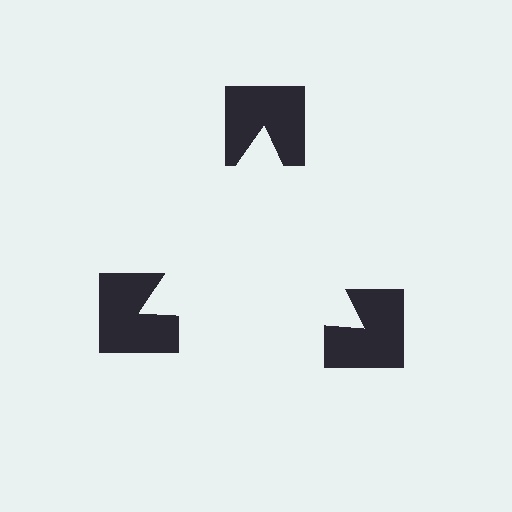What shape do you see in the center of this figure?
An illusory triangle — its edges are inferred from the aligned wedge cuts in the notched squares, not physically drawn.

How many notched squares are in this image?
There are 3 — one at each vertex of the illusory triangle.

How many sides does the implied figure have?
3 sides.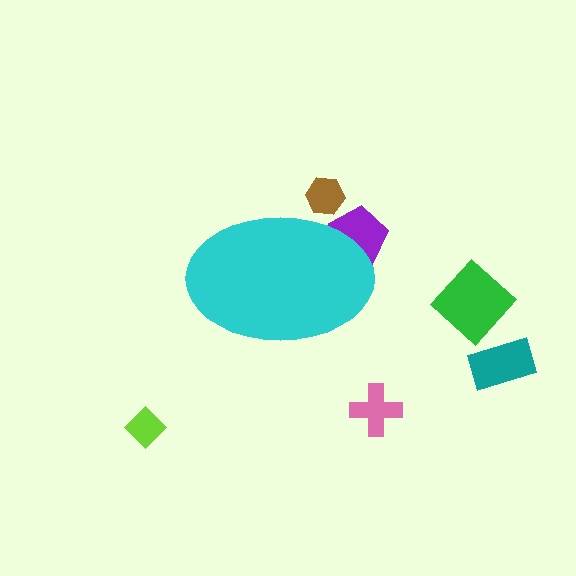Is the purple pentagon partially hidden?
Yes, the purple pentagon is partially hidden behind the cyan ellipse.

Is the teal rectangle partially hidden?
No, the teal rectangle is fully visible.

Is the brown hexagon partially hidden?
Yes, the brown hexagon is partially hidden behind the cyan ellipse.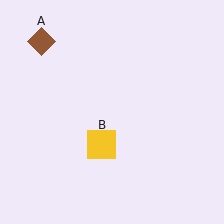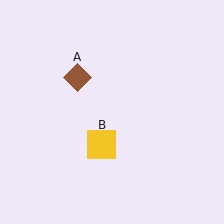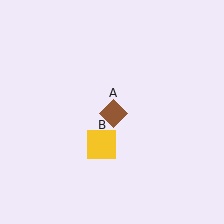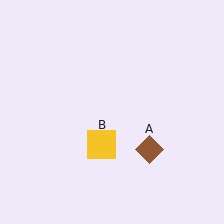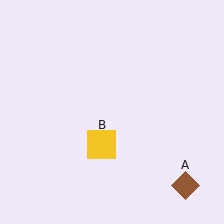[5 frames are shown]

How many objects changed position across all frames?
1 object changed position: brown diamond (object A).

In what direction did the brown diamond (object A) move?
The brown diamond (object A) moved down and to the right.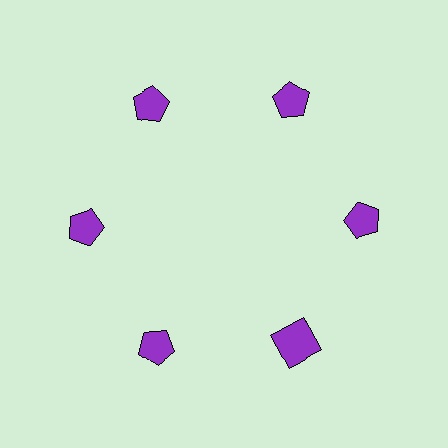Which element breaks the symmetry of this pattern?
The purple square at roughly the 5 o'clock position breaks the symmetry. All other shapes are purple pentagons.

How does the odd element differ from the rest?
It has a different shape: square instead of pentagon.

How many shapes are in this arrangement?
There are 6 shapes arranged in a ring pattern.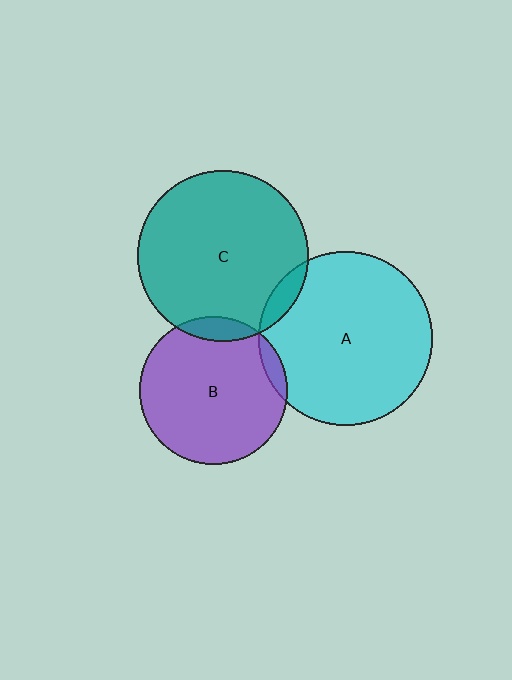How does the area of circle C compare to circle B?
Approximately 1.3 times.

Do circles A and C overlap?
Yes.